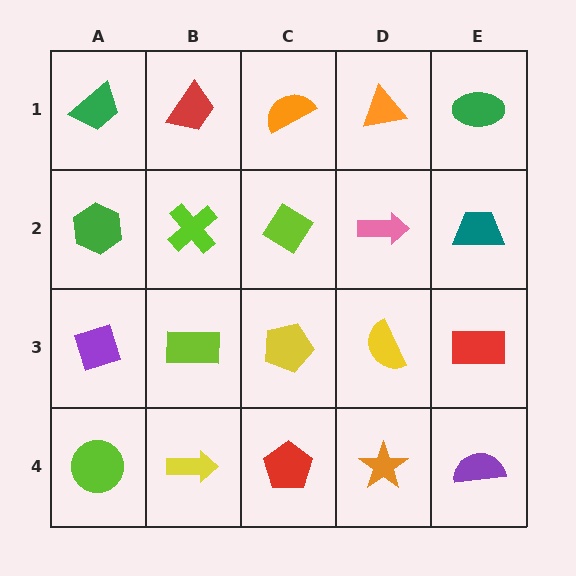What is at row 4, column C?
A red pentagon.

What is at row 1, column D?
An orange triangle.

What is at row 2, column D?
A pink arrow.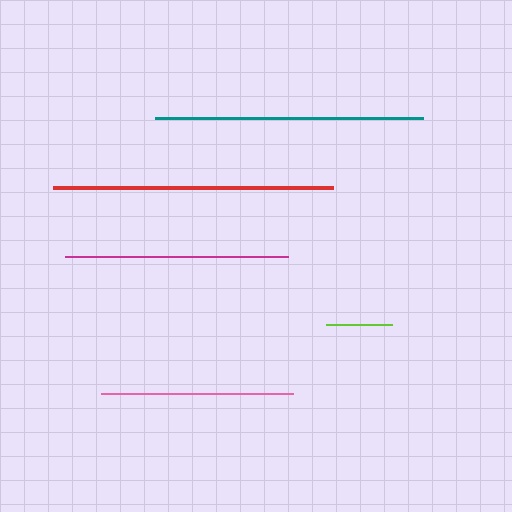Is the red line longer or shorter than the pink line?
The red line is longer than the pink line.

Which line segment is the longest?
The red line is the longest at approximately 281 pixels.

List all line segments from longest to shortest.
From longest to shortest: red, teal, magenta, pink, lime.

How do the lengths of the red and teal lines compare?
The red and teal lines are approximately the same length.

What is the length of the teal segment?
The teal segment is approximately 267 pixels long.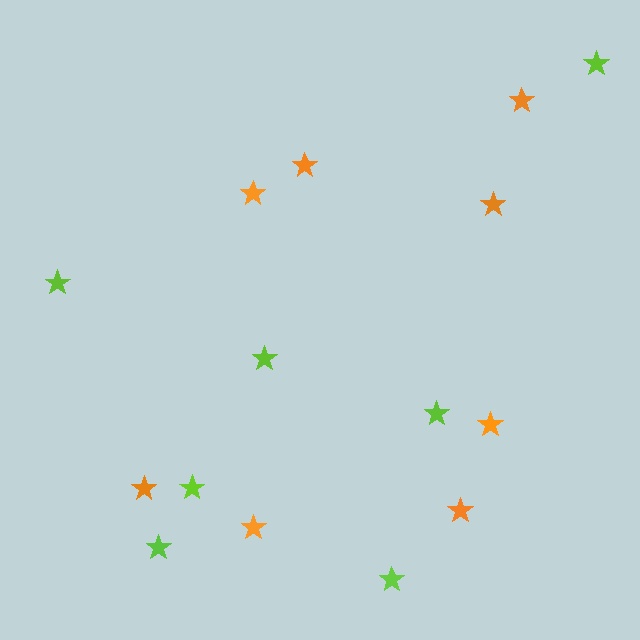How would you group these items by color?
There are 2 groups: one group of orange stars (8) and one group of lime stars (7).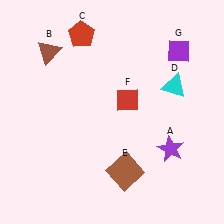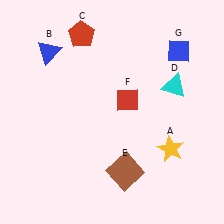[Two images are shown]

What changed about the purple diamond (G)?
In Image 1, G is purple. In Image 2, it changed to blue.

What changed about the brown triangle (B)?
In Image 1, B is brown. In Image 2, it changed to blue.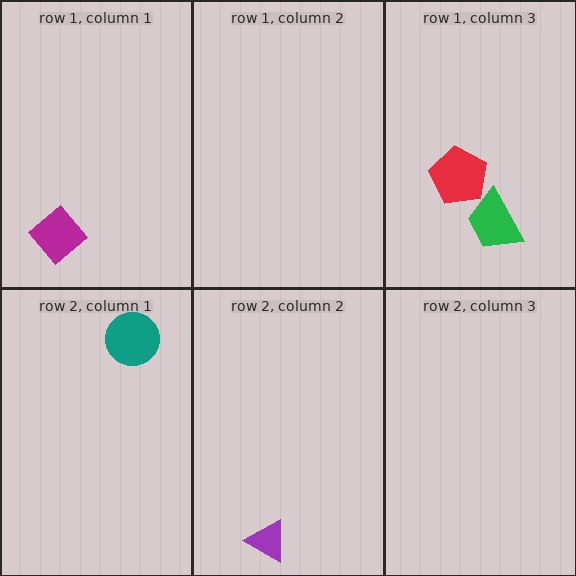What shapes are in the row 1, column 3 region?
The green trapezoid, the red pentagon.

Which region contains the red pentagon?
The row 1, column 3 region.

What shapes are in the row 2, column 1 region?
The teal circle.